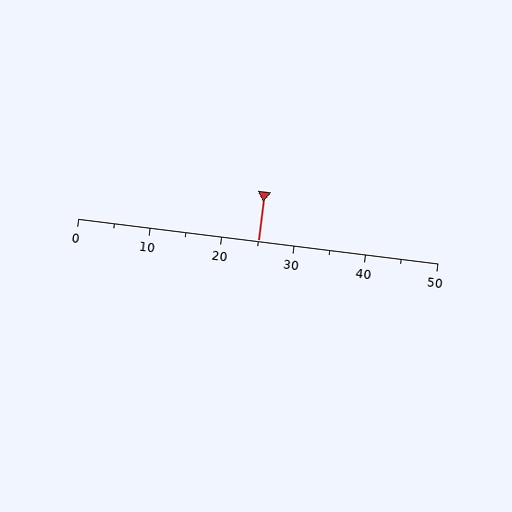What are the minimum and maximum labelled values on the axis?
The axis runs from 0 to 50.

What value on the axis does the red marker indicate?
The marker indicates approximately 25.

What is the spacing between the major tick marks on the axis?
The major ticks are spaced 10 apart.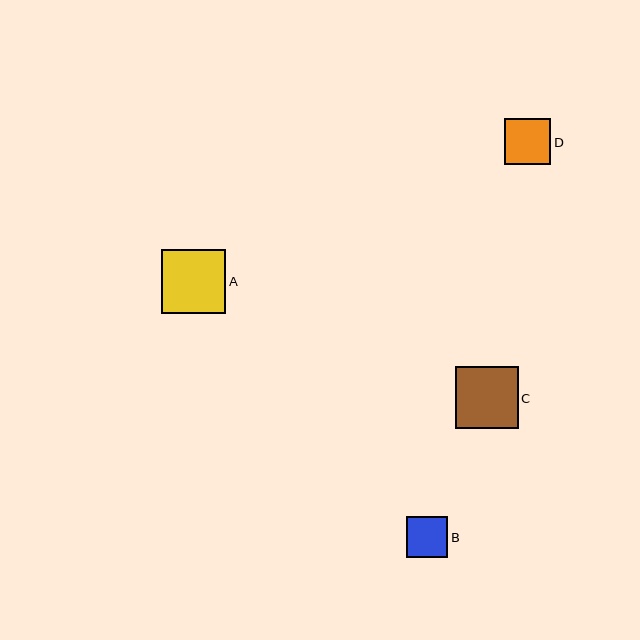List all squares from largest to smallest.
From largest to smallest: A, C, D, B.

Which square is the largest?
Square A is the largest with a size of approximately 65 pixels.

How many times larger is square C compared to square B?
Square C is approximately 1.5 times the size of square B.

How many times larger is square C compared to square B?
Square C is approximately 1.5 times the size of square B.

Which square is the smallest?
Square B is the smallest with a size of approximately 42 pixels.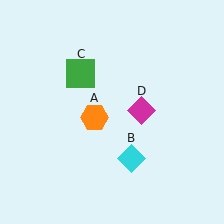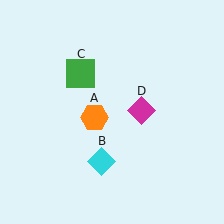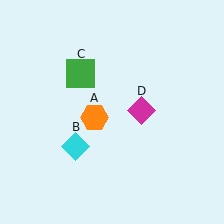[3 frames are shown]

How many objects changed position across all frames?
1 object changed position: cyan diamond (object B).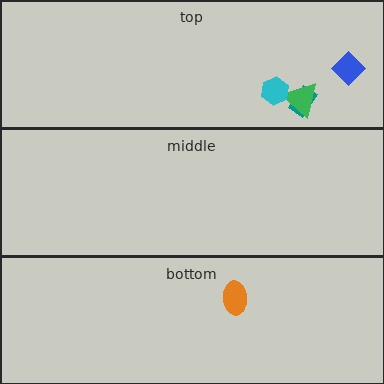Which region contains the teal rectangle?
The top region.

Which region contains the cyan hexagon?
The top region.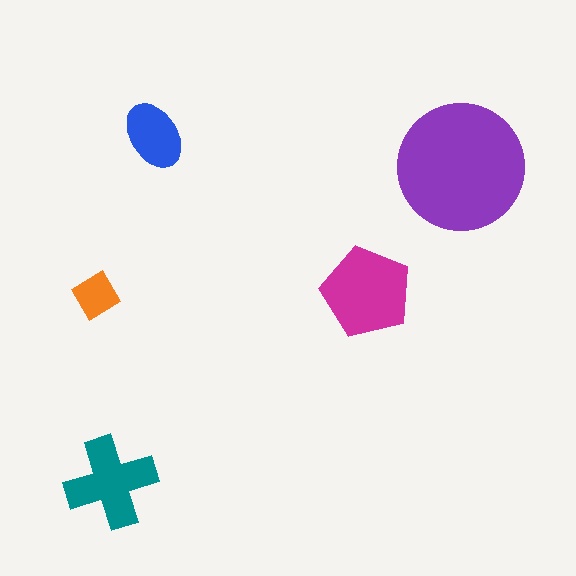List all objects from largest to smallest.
The purple circle, the magenta pentagon, the teal cross, the blue ellipse, the orange diamond.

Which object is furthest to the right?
The purple circle is rightmost.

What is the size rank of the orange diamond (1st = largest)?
5th.